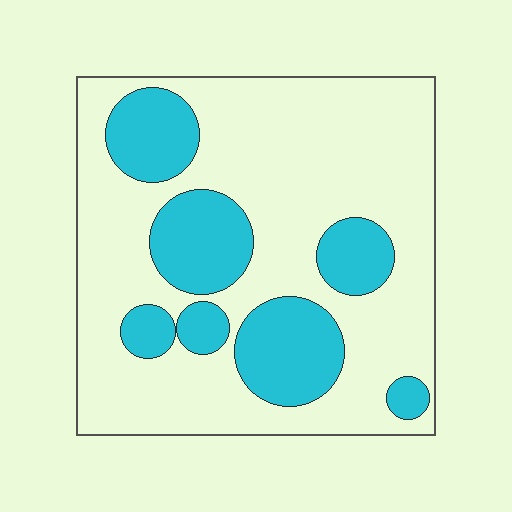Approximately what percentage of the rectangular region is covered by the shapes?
Approximately 30%.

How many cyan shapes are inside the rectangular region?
7.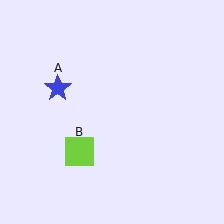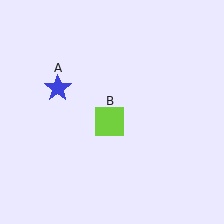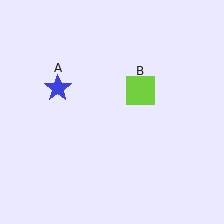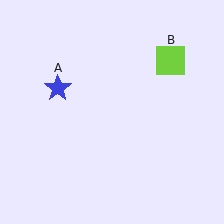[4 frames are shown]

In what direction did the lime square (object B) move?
The lime square (object B) moved up and to the right.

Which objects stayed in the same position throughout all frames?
Blue star (object A) remained stationary.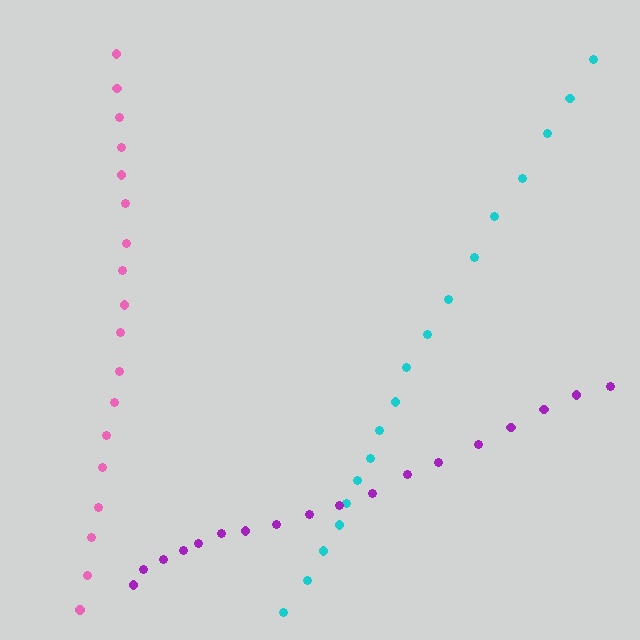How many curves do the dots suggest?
There are 3 distinct paths.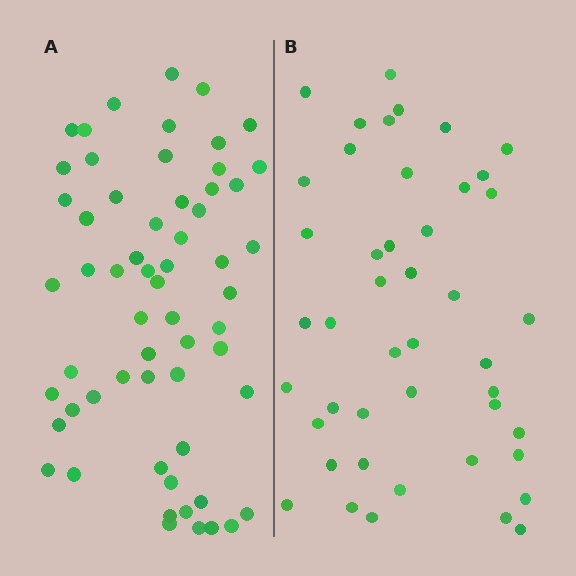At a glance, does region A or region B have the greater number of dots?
Region A (the left region) has more dots.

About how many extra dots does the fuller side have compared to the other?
Region A has approximately 15 more dots than region B.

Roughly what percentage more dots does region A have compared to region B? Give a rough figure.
About 35% more.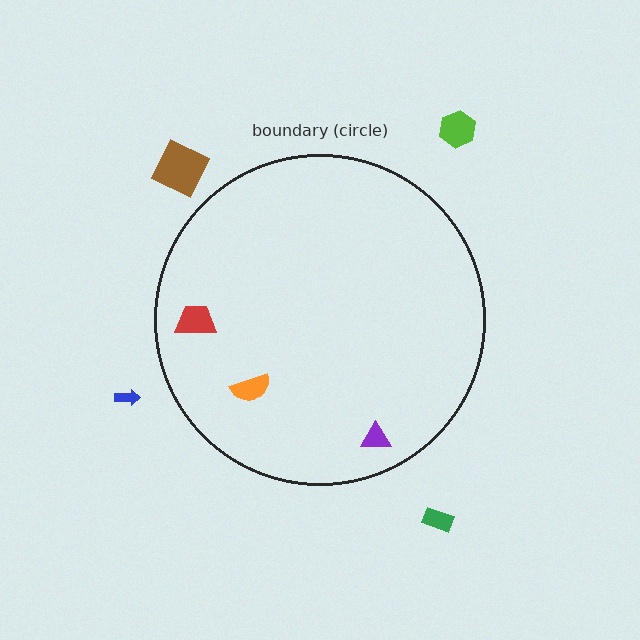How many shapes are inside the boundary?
3 inside, 4 outside.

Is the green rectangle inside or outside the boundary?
Outside.